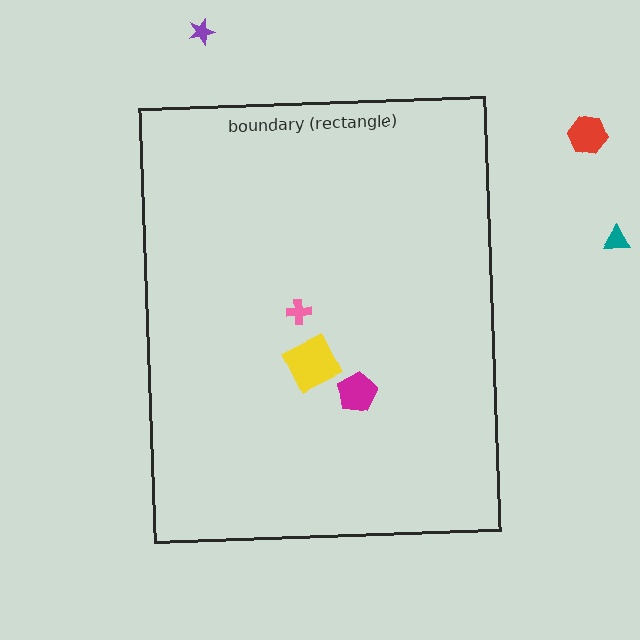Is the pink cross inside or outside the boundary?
Inside.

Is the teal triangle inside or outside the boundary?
Outside.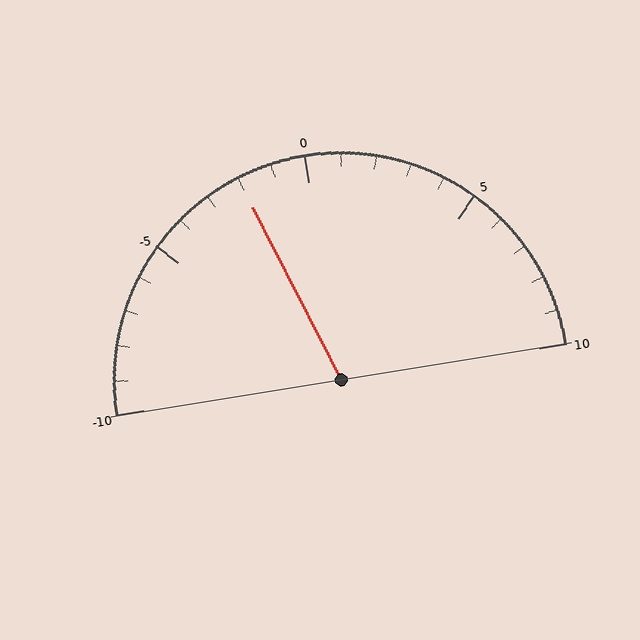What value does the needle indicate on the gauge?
The needle indicates approximately -2.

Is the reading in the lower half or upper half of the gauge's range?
The reading is in the lower half of the range (-10 to 10).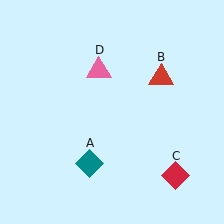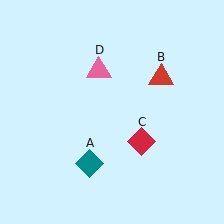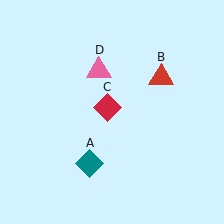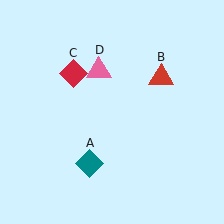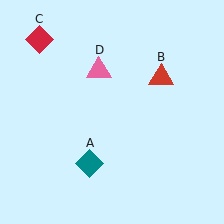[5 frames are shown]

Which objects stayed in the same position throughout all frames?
Teal diamond (object A) and red triangle (object B) and pink triangle (object D) remained stationary.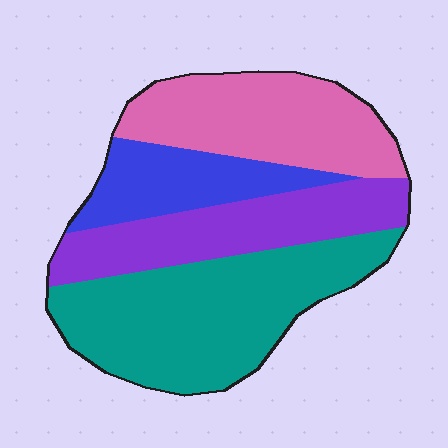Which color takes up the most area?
Teal, at roughly 35%.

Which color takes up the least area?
Blue, at roughly 15%.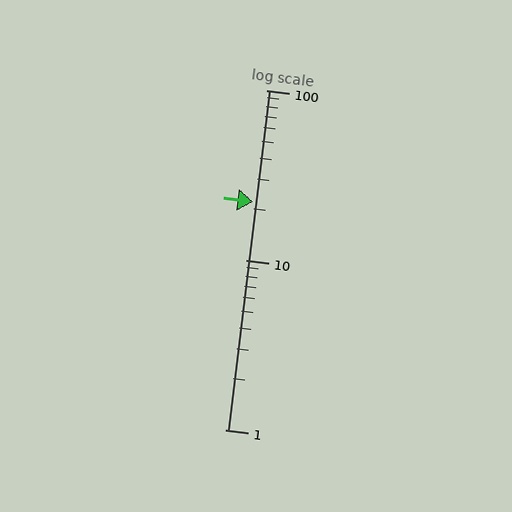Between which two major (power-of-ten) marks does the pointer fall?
The pointer is between 10 and 100.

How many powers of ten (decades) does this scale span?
The scale spans 2 decades, from 1 to 100.